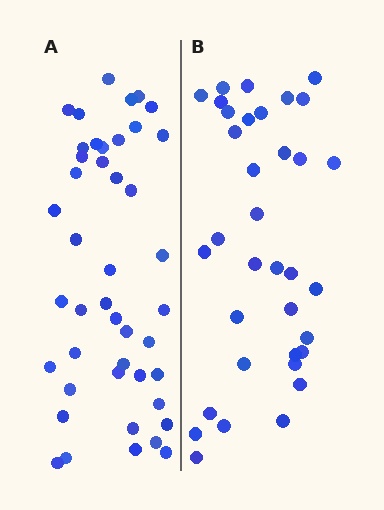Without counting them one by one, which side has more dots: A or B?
Region A (the left region) has more dots.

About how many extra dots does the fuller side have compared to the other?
Region A has roughly 8 or so more dots than region B.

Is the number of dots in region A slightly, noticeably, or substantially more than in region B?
Region A has noticeably more, but not dramatically so. The ratio is roughly 1.3 to 1.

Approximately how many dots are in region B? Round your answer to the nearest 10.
About 40 dots. (The exact count is 35, which rounds to 40.)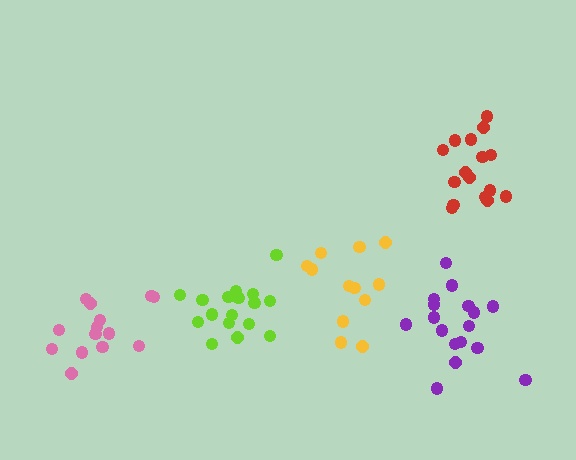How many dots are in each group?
Group 1: 17 dots, Group 2: 14 dots, Group 3: 17 dots, Group 4: 18 dots, Group 5: 12 dots (78 total).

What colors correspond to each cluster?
The clusters are colored: red, pink, purple, lime, yellow.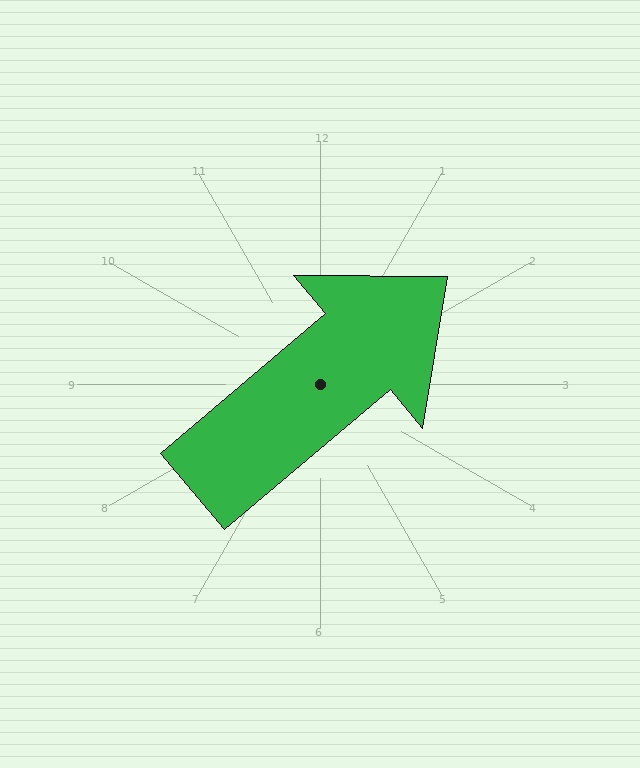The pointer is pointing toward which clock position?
Roughly 2 o'clock.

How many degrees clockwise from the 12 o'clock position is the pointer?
Approximately 50 degrees.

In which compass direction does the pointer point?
Northeast.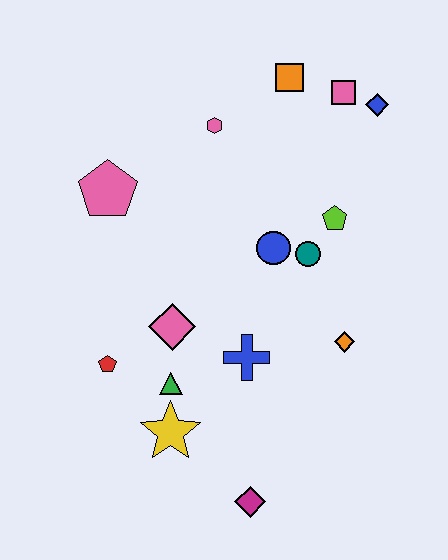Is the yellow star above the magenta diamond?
Yes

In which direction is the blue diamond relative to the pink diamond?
The blue diamond is above the pink diamond.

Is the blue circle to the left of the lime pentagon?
Yes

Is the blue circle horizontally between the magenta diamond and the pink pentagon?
No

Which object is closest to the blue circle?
The teal circle is closest to the blue circle.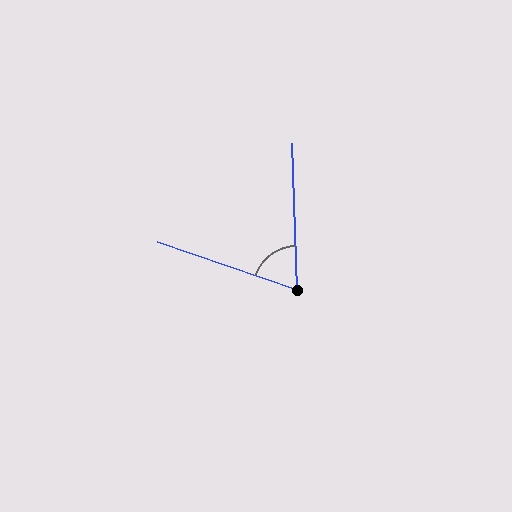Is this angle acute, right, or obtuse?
It is acute.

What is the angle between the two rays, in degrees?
Approximately 69 degrees.